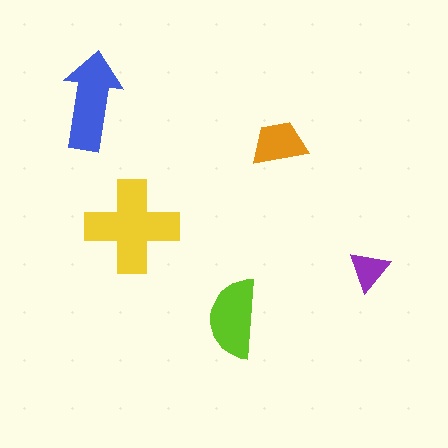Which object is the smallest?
The purple triangle.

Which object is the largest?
The yellow cross.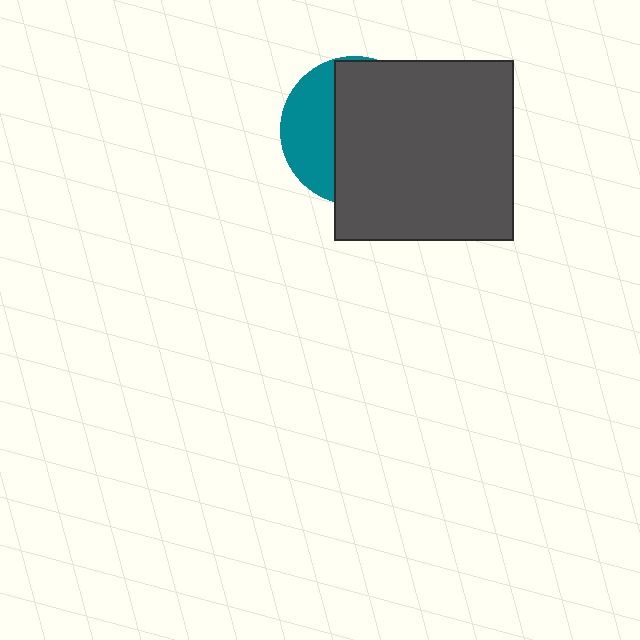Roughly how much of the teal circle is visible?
A small part of it is visible (roughly 33%).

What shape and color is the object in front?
The object in front is a dark gray square.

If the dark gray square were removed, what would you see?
You would see the complete teal circle.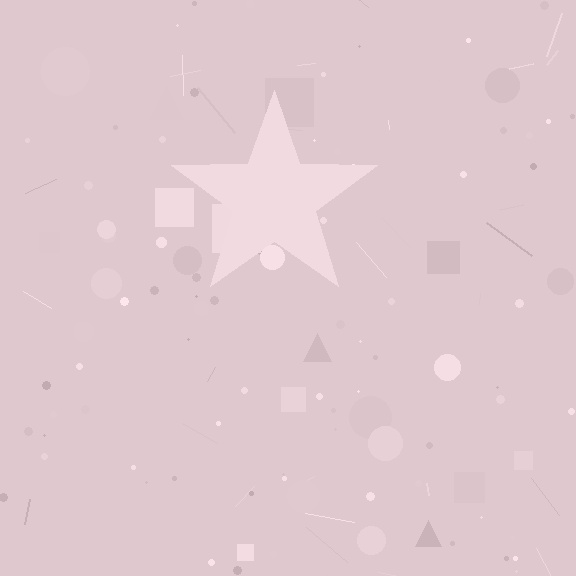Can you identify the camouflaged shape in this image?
The camouflaged shape is a star.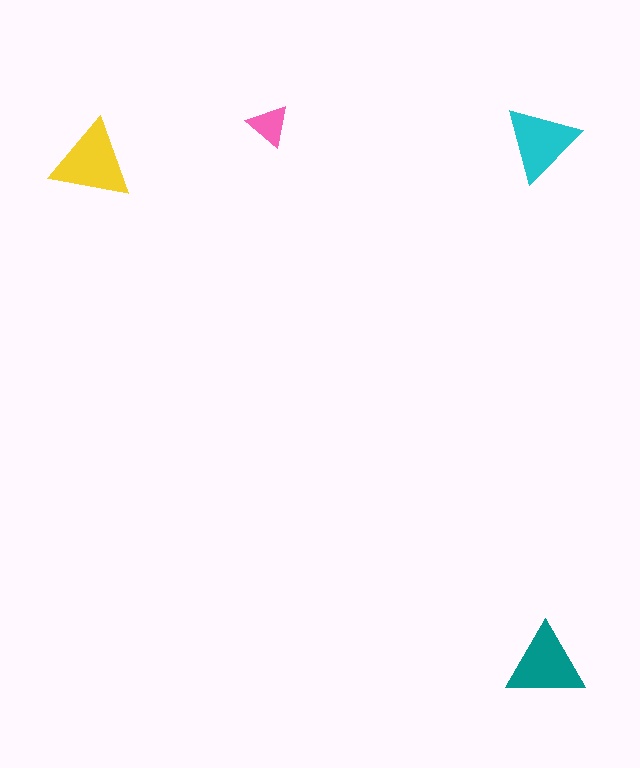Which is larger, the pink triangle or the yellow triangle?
The yellow one.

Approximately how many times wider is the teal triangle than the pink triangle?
About 2 times wider.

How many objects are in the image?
There are 4 objects in the image.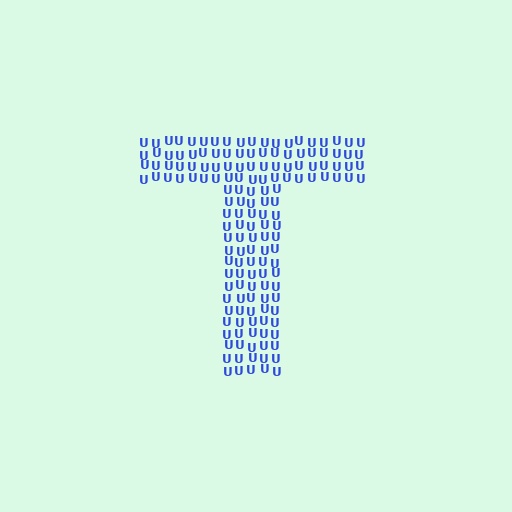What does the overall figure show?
The overall figure shows the letter T.